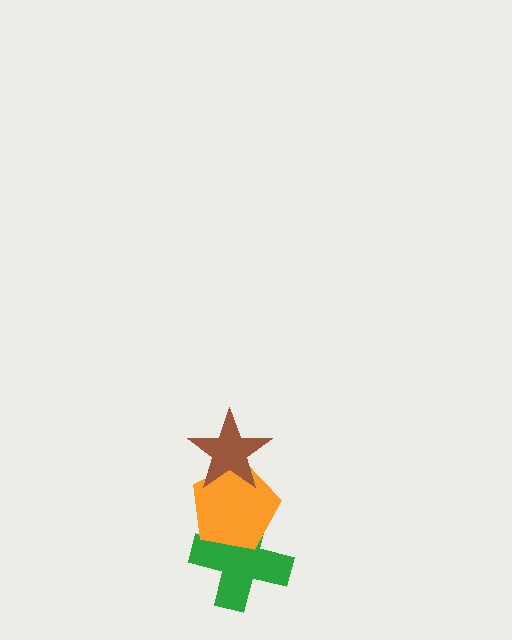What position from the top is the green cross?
The green cross is 3rd from the top.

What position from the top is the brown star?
The brown star is 1st from the top.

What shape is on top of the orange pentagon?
The brown star is on top of the orange pentagon.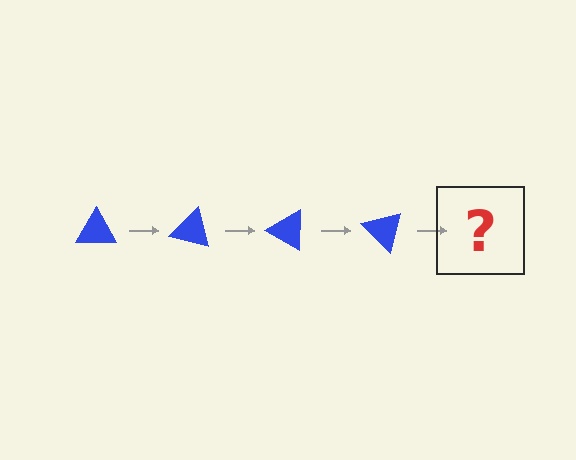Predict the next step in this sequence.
The next step is a blue triangle rotated 60 degrees.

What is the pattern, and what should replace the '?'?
The pattern is that the triangle rotates 15 degrees each step. The '?' should be a blue triangle rotated 60 degrees.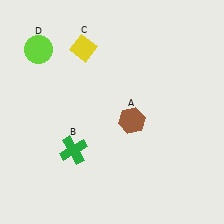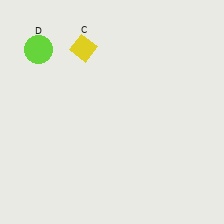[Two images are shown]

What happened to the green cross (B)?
The green cross (B) was removed in Image 2. It was in the bottom-left area of Image 1.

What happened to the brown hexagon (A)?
The brown hexagon (A) was removed in Image 2. It was in the bottom-right area of Image 1.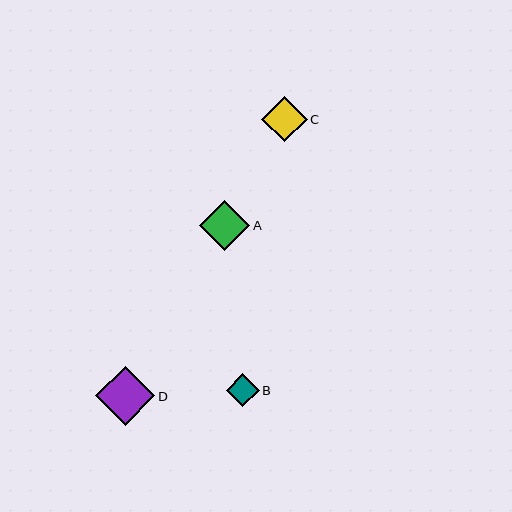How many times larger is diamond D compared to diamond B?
Diamond D is approximately 1.8 times the size of diamond B.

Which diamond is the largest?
Diamond D is the largest with a size of approximately 59 pixels.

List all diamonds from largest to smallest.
From largest to smallest: D, A, C, B.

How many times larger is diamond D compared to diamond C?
Diamond D is approximately 1.3 times the size of diamond C.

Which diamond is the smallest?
Diamond B is the smallest with a size of approximately 33 pixels.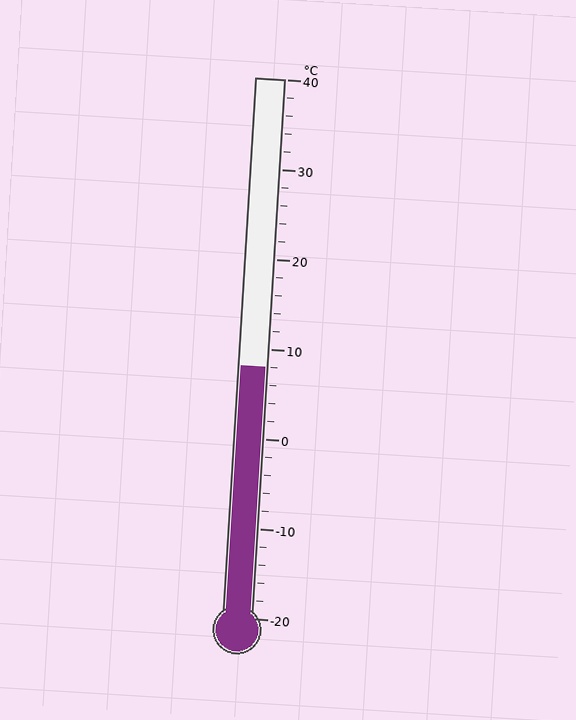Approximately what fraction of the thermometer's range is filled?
The thermometer is filled to approximately 45% of its range.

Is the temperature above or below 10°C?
The temperature is below 10°C.